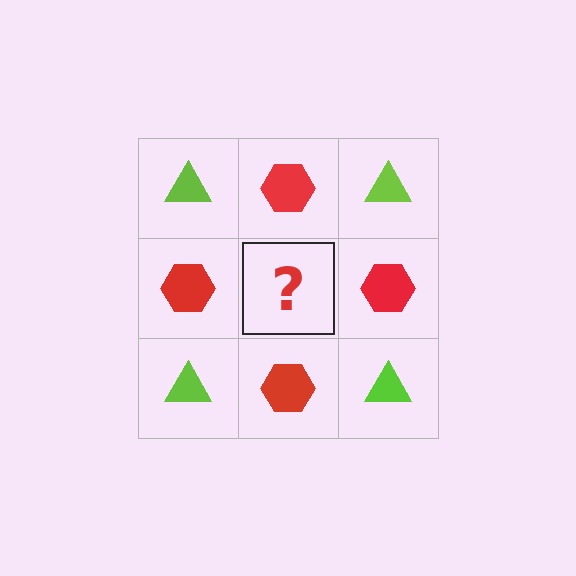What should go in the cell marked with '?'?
The missing cell should contain a lime triangle.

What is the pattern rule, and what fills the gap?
The rule is that it alternates lime triangle and red hexagon in a checkerboard pattern. The gap should be filled with a lime triangle.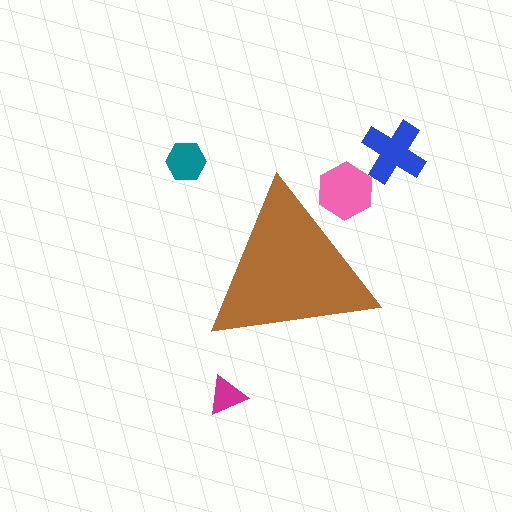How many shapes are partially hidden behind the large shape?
1 shape is partially hidden.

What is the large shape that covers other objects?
A brown triangle.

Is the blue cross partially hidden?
No, the blue cross is fully visible.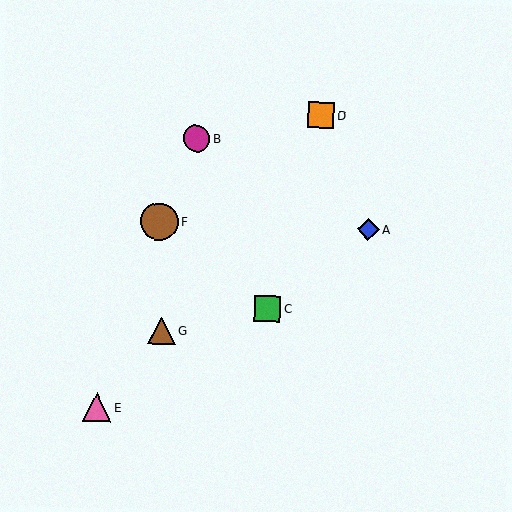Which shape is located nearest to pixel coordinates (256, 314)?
The green square (labeled C) at (267, 309) is nearest to that location.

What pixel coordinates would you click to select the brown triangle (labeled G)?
Click at (162, 331) to select the brown triangle G.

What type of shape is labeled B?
Shape B is a magenta circle.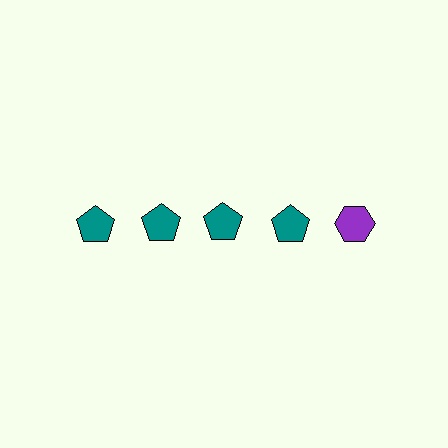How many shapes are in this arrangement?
There are 5 shapes arranged in a grid pattern.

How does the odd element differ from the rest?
It differs in both color (purple instead of teal) and shape (hexagon instead of pentagon).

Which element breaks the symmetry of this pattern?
The purple hexagon in the top row, rightmost column breaks the symmetry. All other shapes are teal pentagons.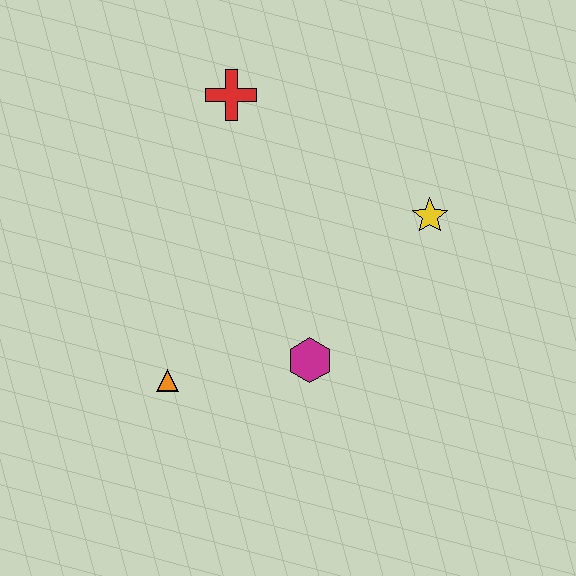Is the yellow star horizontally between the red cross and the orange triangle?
No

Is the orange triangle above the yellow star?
No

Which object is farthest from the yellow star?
The orange triangle is farthest from the yellow star.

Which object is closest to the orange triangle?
The magenta hexagon is closest to the orange triangle.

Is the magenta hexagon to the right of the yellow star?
No